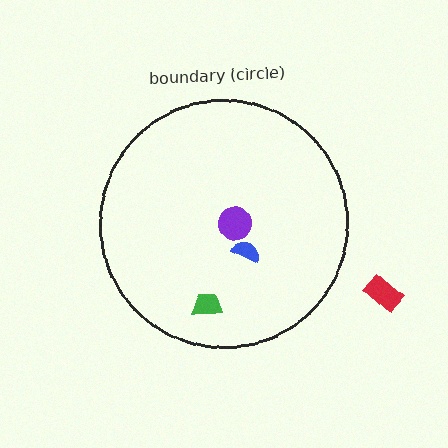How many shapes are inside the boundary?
3 inside, 1 outside.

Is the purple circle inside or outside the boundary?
Inside.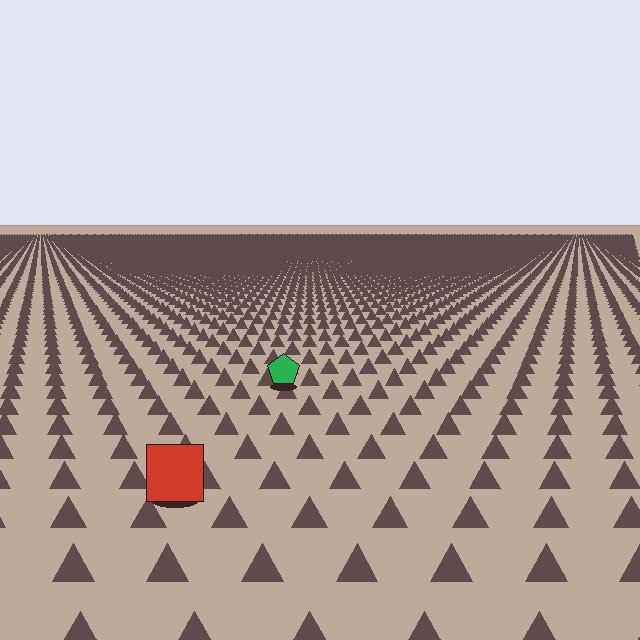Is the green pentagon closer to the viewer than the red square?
No. The red square is closer — you can tell from the texture gradient: the ground texture is coarser near it.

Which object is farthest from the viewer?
The green pentagon is farthest from the viewer. It appears smaller and the ground texture around it is denser.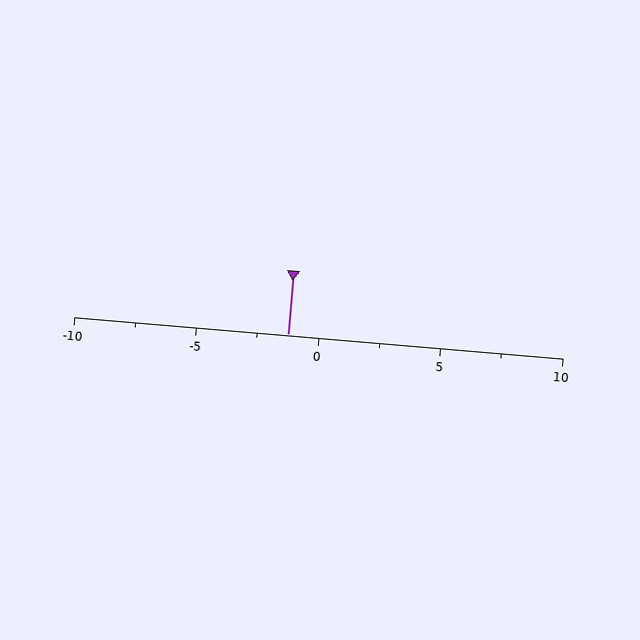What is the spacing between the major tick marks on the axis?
The major ticks are spaced 5 apart.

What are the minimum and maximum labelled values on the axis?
The axis runs from -10 to 10.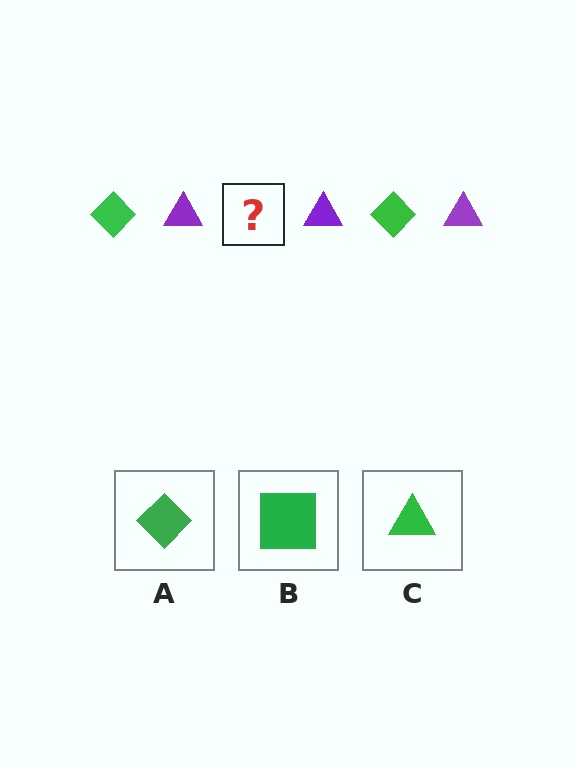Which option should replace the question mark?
Option A.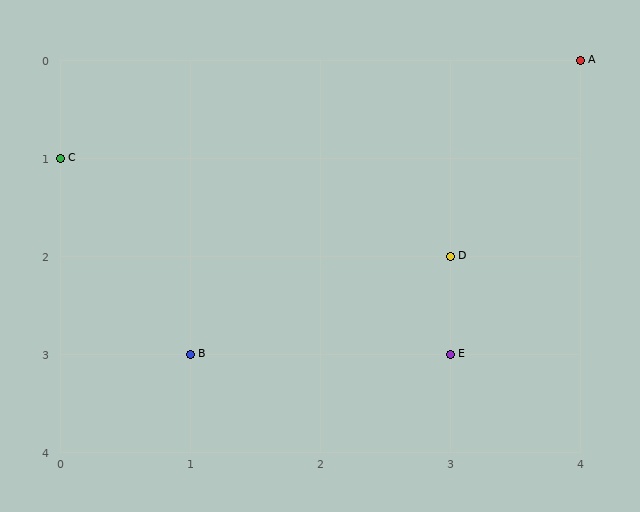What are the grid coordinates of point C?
Point C is at grid coordinates (0, 1).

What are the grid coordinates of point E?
Point E is at grid coordinates (3, 3).